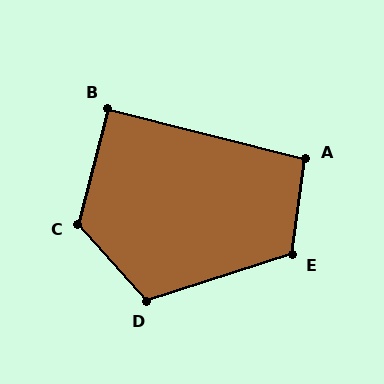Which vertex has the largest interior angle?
C, at approximately 124 degrees.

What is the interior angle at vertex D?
Approximately 114 degrees (obtuse).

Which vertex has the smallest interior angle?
B, at approximately 90 degrees.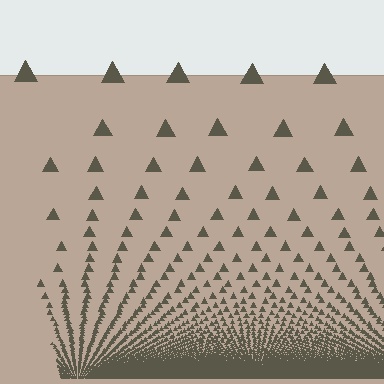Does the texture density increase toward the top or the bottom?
Density increases toward the bottom.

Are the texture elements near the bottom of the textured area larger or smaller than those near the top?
Smaller. The gradient is inverted — elements near the bottom are smaller and denser.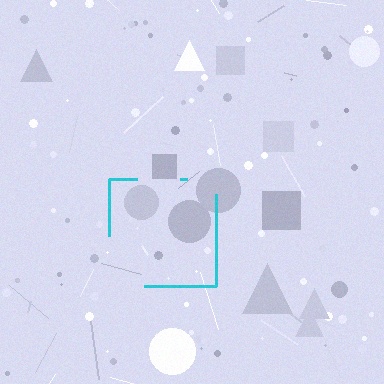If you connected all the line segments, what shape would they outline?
They would outline a square.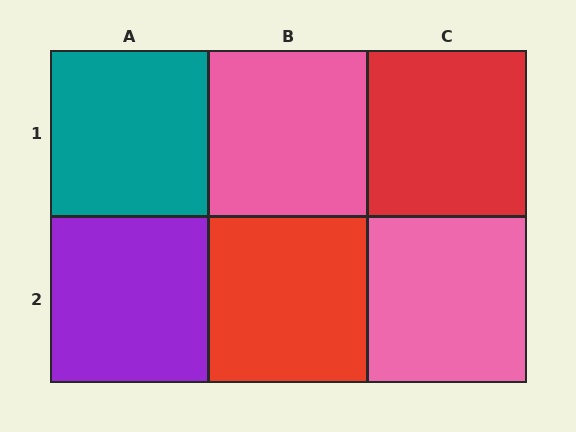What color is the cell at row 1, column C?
Red.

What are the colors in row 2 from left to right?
Purple, red, pink.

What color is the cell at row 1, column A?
Teal.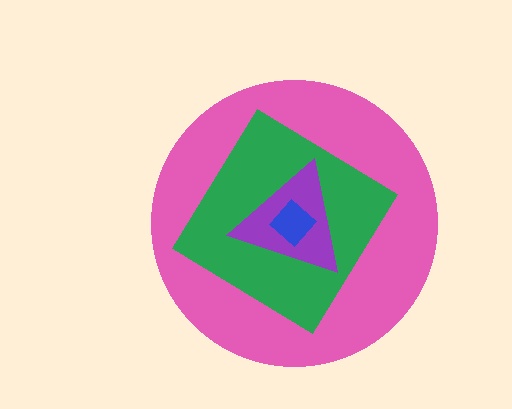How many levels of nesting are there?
4.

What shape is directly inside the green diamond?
The purple triangle.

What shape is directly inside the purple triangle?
The blue diamond.